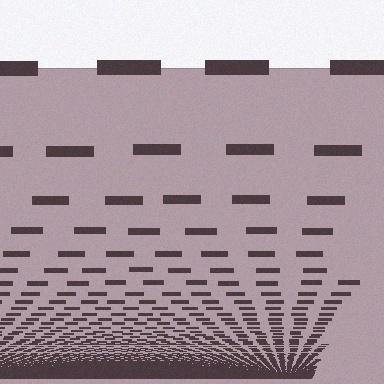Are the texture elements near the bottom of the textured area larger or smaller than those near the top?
Smaller. The gradient is inverted — elements near the bottom are smaller and denser.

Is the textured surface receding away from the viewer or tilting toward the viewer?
The surface appears to tilt toward the viewer. Texture elements get larger and sparser toward the top.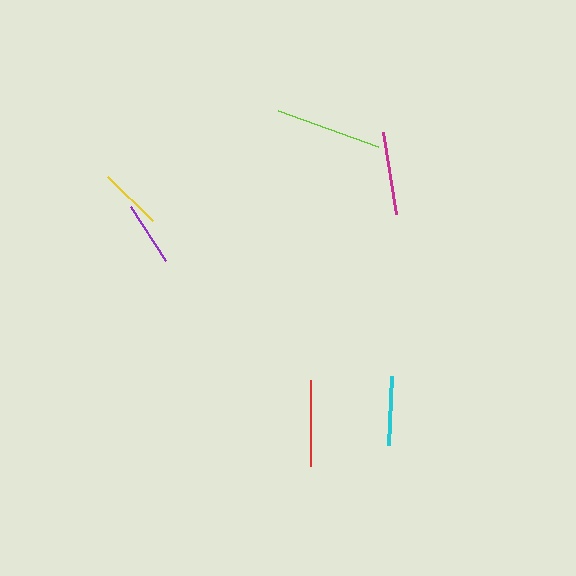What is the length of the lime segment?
The lime segment is approximately 106 pixels long.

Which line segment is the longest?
The lime line is the longest at approximately 106 pixels.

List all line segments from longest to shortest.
From longest to shortest: lime, red, magenta, cyan, purple, yellow.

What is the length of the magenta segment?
The magenta segment is approximately 83 pixels long.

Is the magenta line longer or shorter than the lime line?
The lime line is longer than the magenta line.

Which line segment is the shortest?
The yellow line is the shortest at approximately 62 pixels.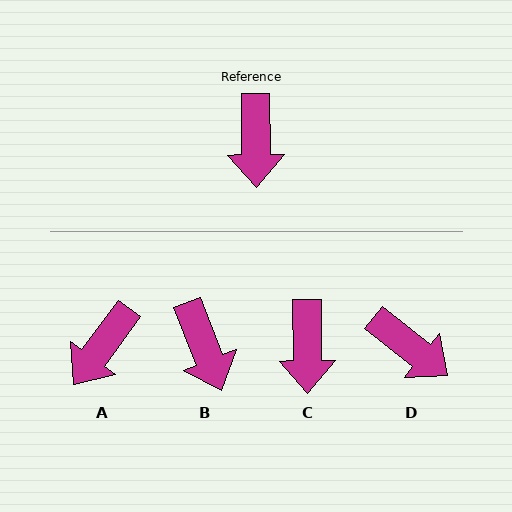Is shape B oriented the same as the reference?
No, it is off by about 21 degrees.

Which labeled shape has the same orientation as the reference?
C.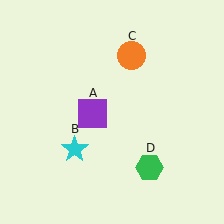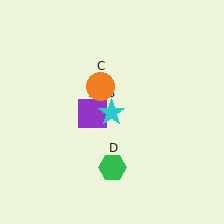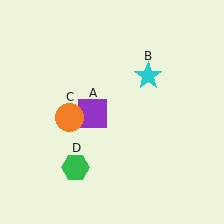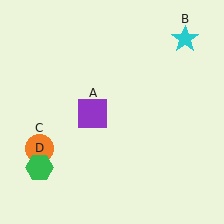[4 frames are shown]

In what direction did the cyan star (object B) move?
The cyan star (object B) moved up and to the right.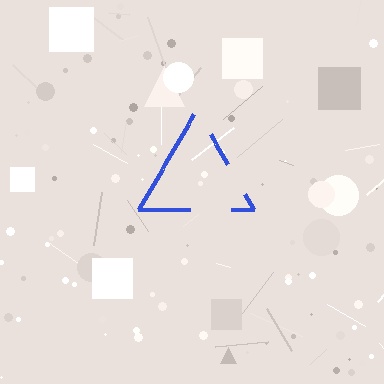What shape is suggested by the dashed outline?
The dashed outline suggests a triangle.